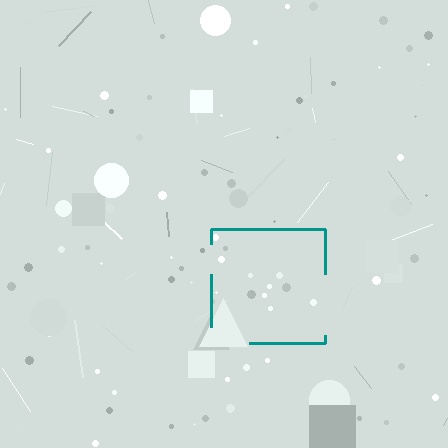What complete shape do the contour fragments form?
The contour fragments form a square.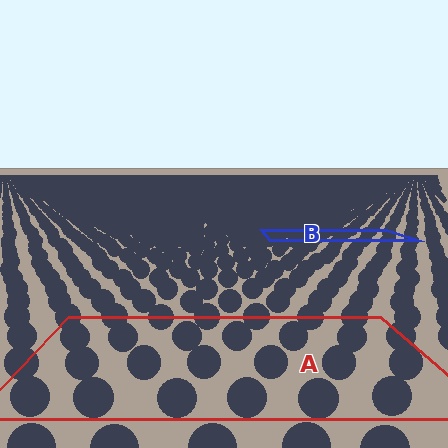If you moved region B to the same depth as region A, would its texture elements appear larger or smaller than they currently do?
They would appear larger. At a closer depth, the same texture elements are projected at a bigger on-screen size.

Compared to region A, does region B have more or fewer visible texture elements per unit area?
Region B has more texture elements per unit area — they are packed more densely because it is farther away.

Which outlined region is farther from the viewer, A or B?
Region B is farther from the viewer — the texture elements inside it appear smaller and more densely packed.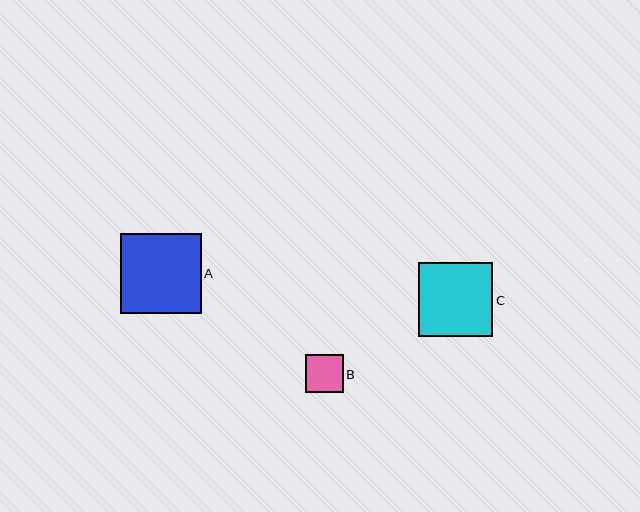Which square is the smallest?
Square B is the smallest with a size of approximately 37 pixels.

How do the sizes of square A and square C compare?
Square A and square C are approximately the same size.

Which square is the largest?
Square A is the largest with a size of approximately 80 pixels.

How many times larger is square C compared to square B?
Square C is approximately 2.0 times the size of square B.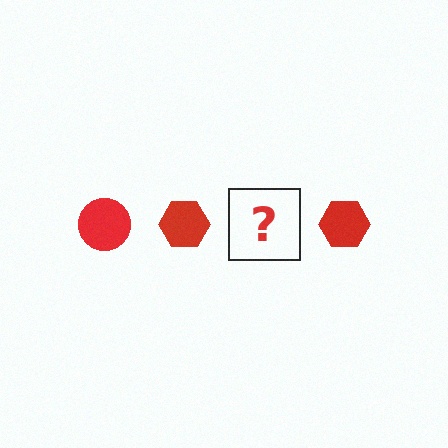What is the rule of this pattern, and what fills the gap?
The rule is that the pattern cycles through circle, hexagon shapes in red. The gap should be filled with a red circle.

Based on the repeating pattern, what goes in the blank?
The blank should be a red circle.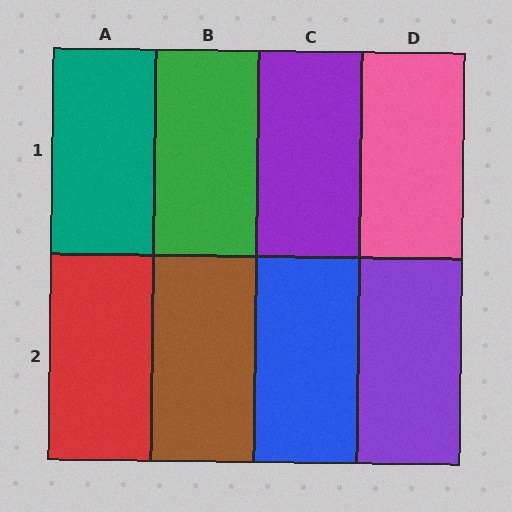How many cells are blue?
1 cell is blue.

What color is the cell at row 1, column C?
Purple.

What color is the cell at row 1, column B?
Green.